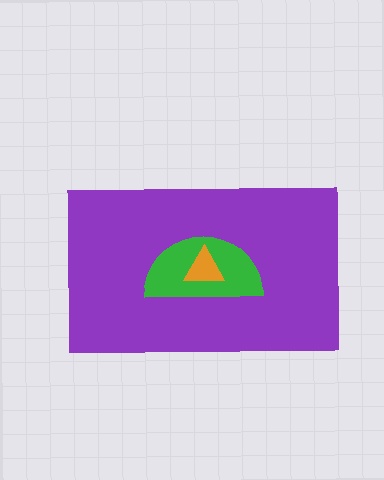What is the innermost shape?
The orange triangle.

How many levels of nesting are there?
3.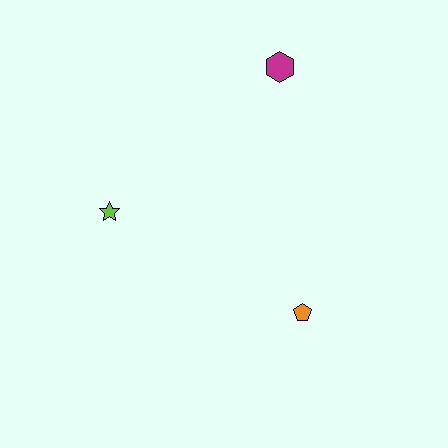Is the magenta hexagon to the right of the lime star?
Yes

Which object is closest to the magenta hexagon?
The lime star is closest to the magenta hexagon.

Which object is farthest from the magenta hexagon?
The orange pentagon is farthest from the magenta hexagon.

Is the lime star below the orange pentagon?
No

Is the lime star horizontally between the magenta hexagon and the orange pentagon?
No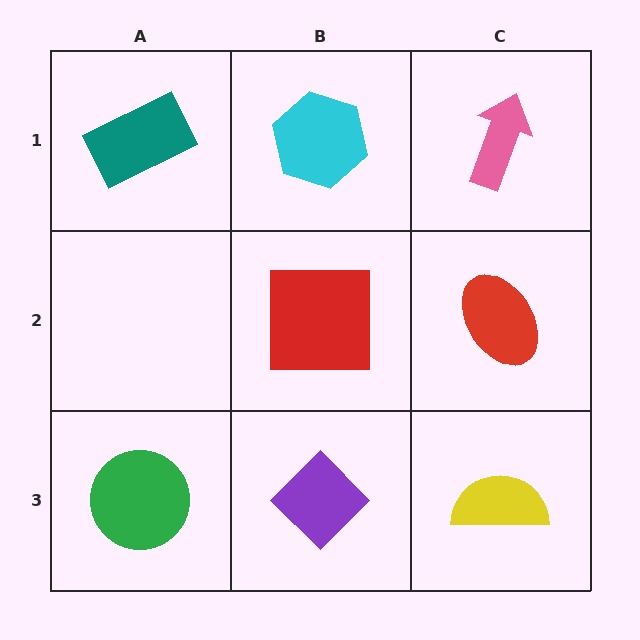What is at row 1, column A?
A teal rectangle.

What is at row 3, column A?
A green circle.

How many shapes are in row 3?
3 shapes.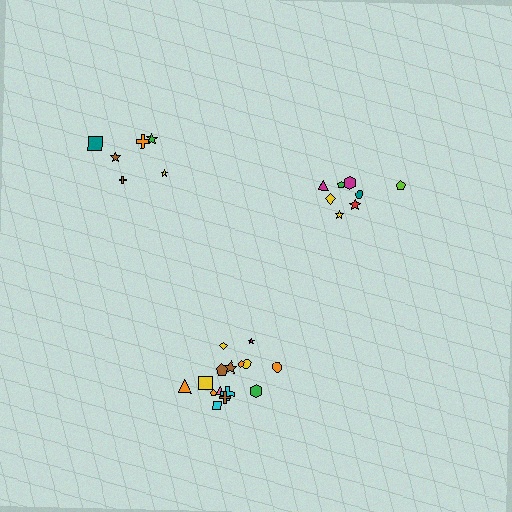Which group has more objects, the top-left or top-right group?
The top-right group.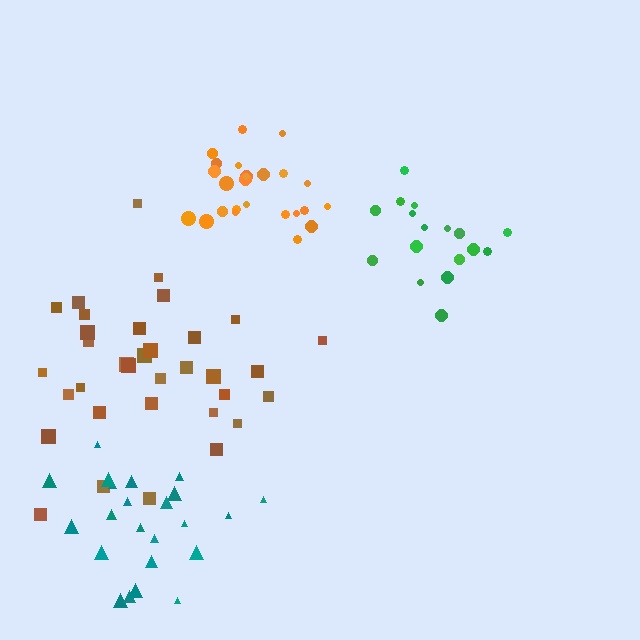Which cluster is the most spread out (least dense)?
Brown.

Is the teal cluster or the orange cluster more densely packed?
Orange.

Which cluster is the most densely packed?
Orange.